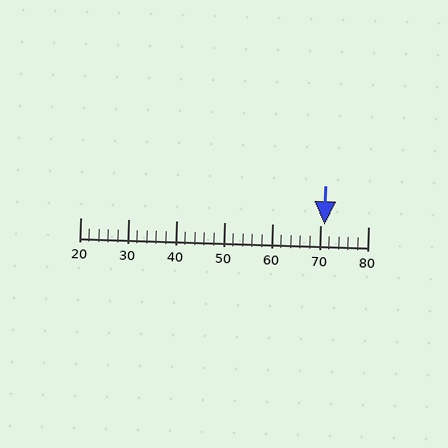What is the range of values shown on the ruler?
The ruler shows values from 20 to 80.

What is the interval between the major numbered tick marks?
The major tick marks are spaced 10 units apart.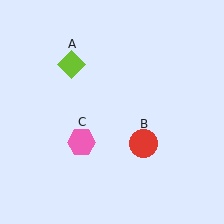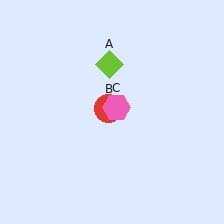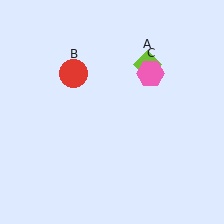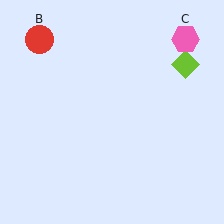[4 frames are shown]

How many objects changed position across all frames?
3 objects changed position: lime diamond (object A), red circle (object B), pink hexagon (object C).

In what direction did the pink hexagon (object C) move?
The pink hexagon (object C) moved up and to the right.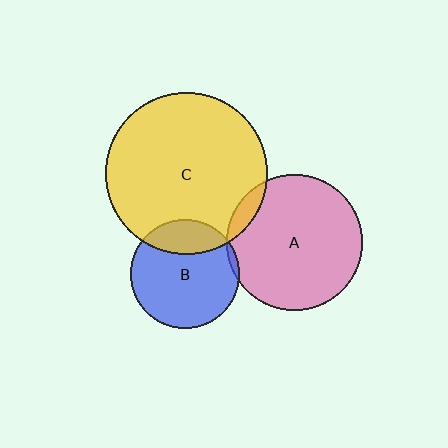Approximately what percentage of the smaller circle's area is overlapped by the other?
Approximately 25%.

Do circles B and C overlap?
Yes.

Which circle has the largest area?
Circle C (yellow).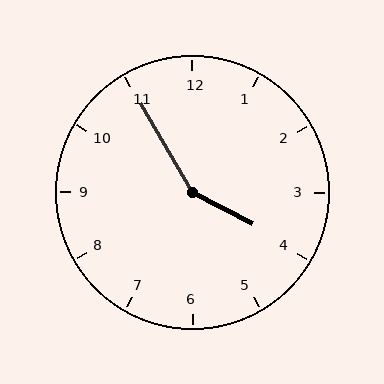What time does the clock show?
3:55.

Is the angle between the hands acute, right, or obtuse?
It is obtuse.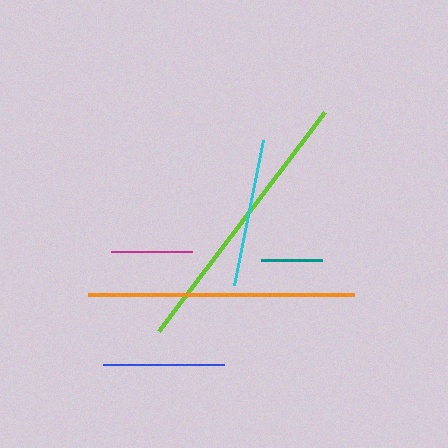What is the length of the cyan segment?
The cyan segment is approximately 148 pixels long.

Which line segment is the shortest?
The teal line is the shortest at approximately 61 pixels.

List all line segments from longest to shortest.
From longest to shortest: lime, orange, cyan, blue, magenta, teal.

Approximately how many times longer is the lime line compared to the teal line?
The lime line is approximately 4.5 times the length of the teal line.